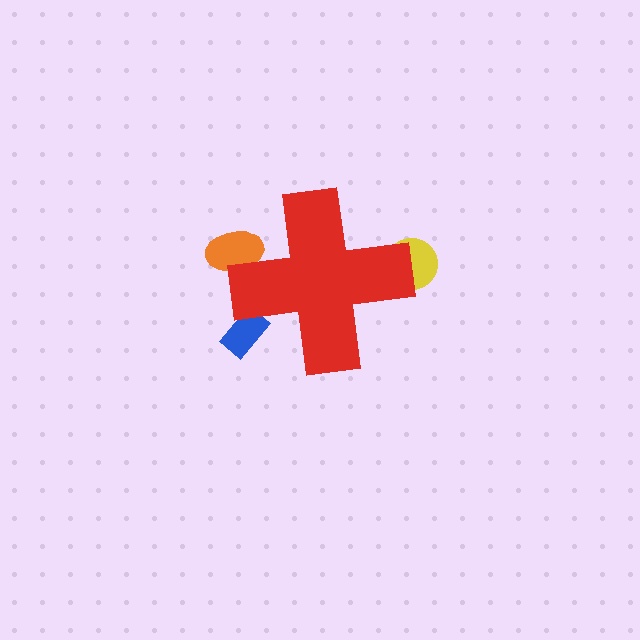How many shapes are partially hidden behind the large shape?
3 shapes are partially hidden.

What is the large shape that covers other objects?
A red cross.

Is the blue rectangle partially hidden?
Yes, the blue rectangle is partially hidden behind the red cross.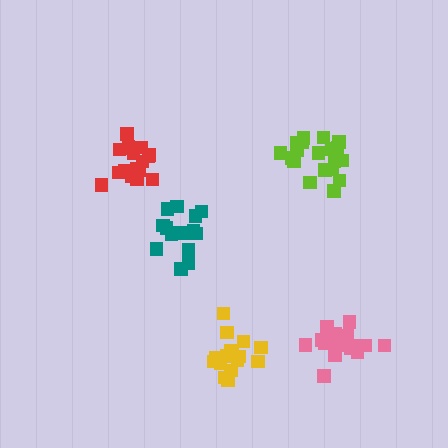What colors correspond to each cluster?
The clusters are colored: lime, red, teal, pink, yellow.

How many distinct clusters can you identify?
There are 5 distinct clusters.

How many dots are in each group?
Group 1: 19 dots, Group 2: 17 dots, Group 3: 15 dots, Group 4: 17 dots, Group 5: 16 dots (84 total).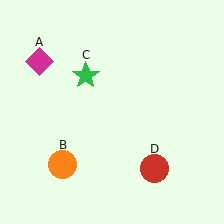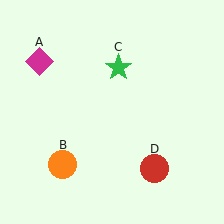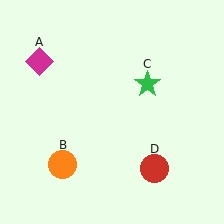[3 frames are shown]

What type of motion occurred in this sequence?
The green star (object C) rotated clockwise around the center of the scene.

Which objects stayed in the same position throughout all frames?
Magenta diamond (object A) and orange circle (object B) and red circle (object D) remained stationary.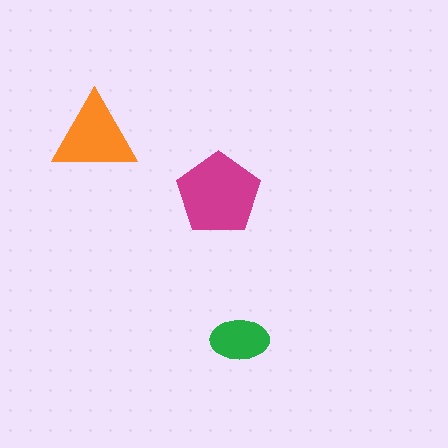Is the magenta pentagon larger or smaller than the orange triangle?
Larger.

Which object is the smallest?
The green ellipse.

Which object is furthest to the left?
The orange triangle is leftmost.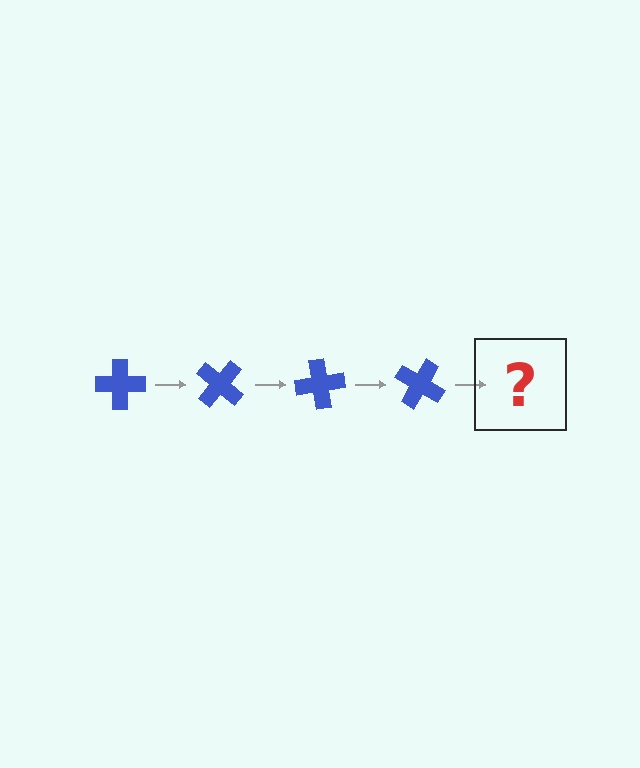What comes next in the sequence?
The next element should be a blue cross rotated 160 degrees.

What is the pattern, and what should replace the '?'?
The pattern is that the cross rotates 40 degrees each step. The '?' should be a blue cross rotated 160 degrees.